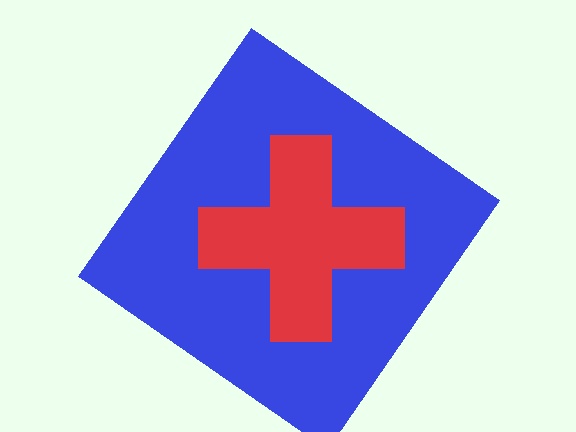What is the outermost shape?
The blue diamond.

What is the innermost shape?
The red cross.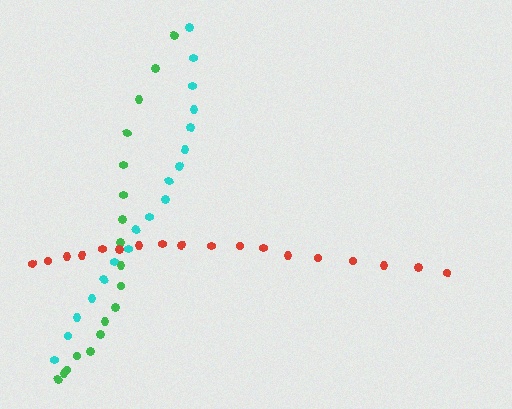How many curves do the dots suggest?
There are 3 distinct paths.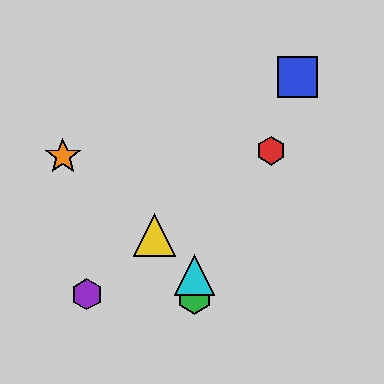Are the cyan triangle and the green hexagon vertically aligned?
Yes, both are at x≈195.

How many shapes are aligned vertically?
2 shapes (the green hexagon, the cyan triangle) are aligned vertically.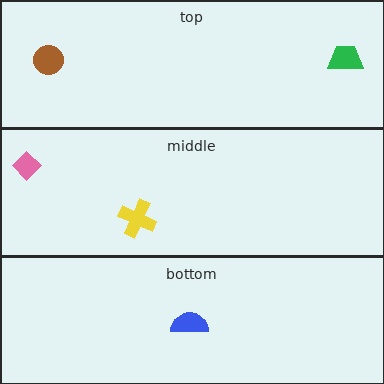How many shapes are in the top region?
2.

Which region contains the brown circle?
The top region.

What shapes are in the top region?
The green trapezoid, the brown circle.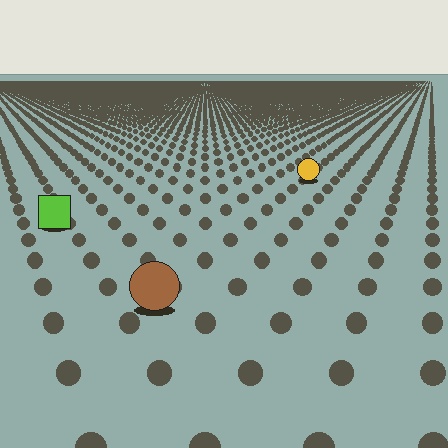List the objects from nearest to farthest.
From nearest to farthest: the brown circle, the lime square, the yellow circle.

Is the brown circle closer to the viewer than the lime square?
Yes. The brown circle is closer — you can tell from the texture gradient: the ground texture is coarser near it.